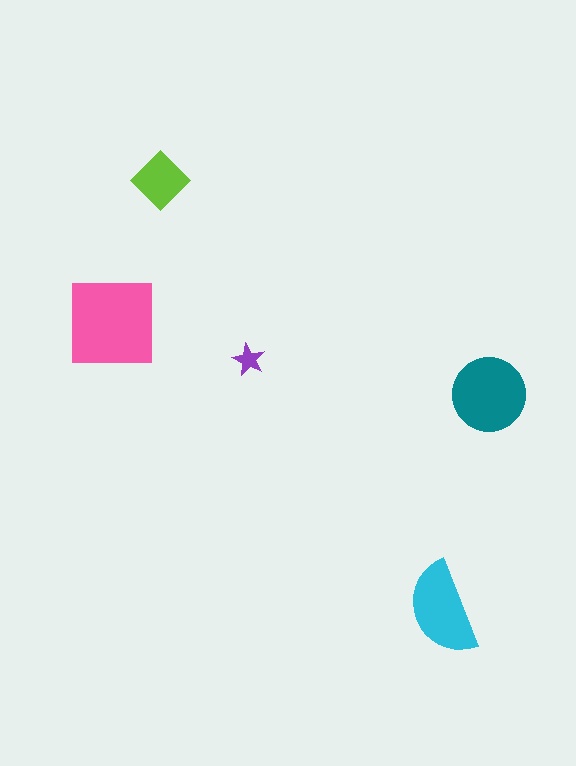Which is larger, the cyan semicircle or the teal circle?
The teal circle.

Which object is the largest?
The pink square.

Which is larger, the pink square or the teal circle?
The pink square.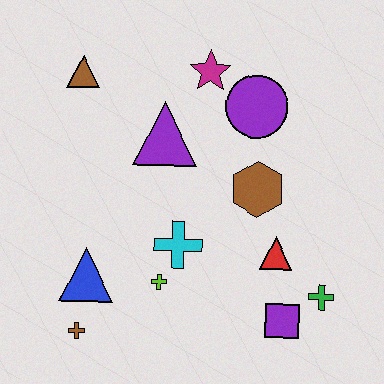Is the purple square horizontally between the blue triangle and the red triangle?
No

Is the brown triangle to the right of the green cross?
No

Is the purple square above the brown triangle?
No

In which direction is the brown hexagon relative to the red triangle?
The brown hexagon is above the red triangle.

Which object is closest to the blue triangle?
The brown cross is closest to the blue triangle.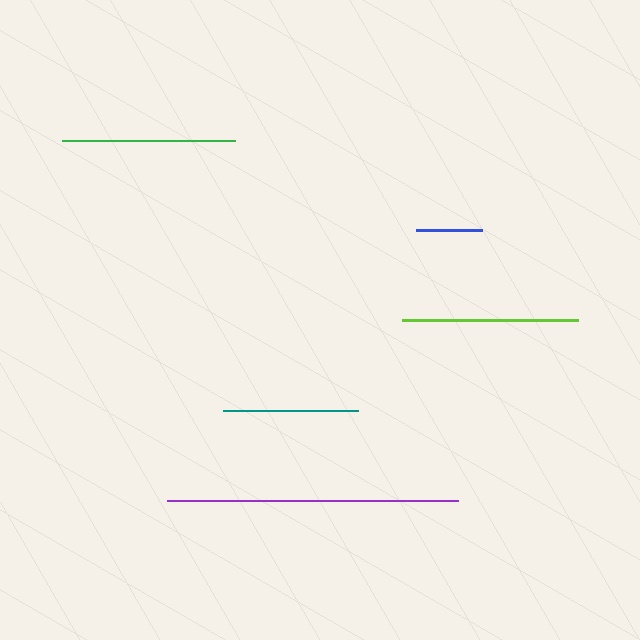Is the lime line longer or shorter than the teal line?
The lime line is longer than the teal line.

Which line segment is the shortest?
The blue line is the shortest at approximately 66 pixels.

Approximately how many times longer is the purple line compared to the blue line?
The purple line is approximately 4.4 times the length of the blue line.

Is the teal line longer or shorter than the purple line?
The purple line is longer than the teal line.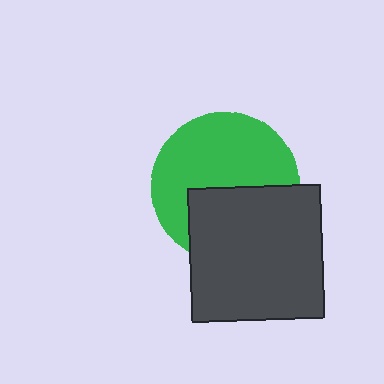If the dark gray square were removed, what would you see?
You would see the complete green circle.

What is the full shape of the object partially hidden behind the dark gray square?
The partially hidden object is a green circle.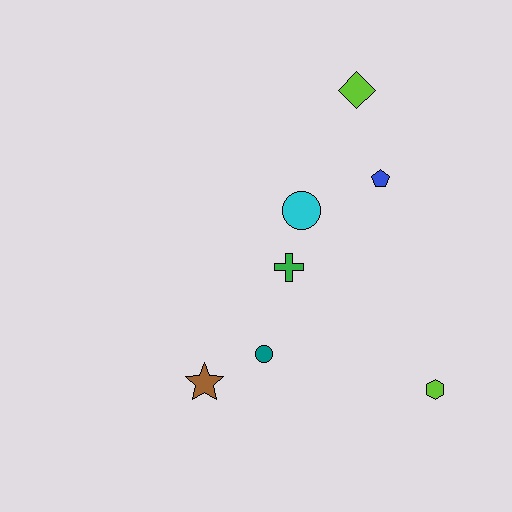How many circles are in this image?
There are 2 circles.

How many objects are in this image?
There are 7 objects.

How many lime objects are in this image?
There are 2 lime objects.